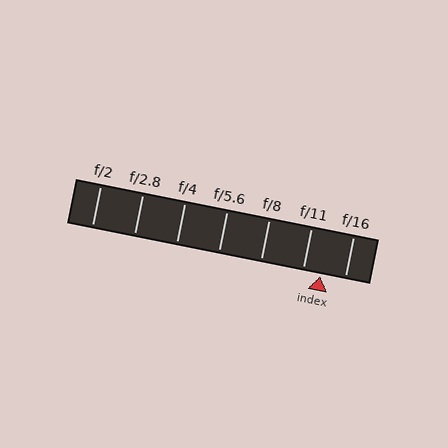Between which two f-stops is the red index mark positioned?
The index mark is between f/11 and f/16.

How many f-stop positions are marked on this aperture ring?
There are 7 f-stop positions marked.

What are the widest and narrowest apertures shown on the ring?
The widest aperture shown is f/2 and the narrowest is f/16.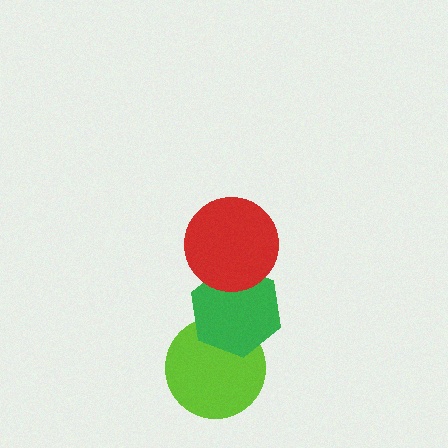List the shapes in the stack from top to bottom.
From top to bottom: the red circle, the green hexagon, the lime circle.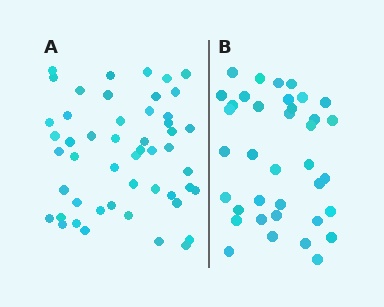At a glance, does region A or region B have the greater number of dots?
Region A (the left region) has more dots.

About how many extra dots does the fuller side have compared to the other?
Region A has approximately 15 more dots than region B.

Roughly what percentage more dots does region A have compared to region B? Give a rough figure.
About 35% more.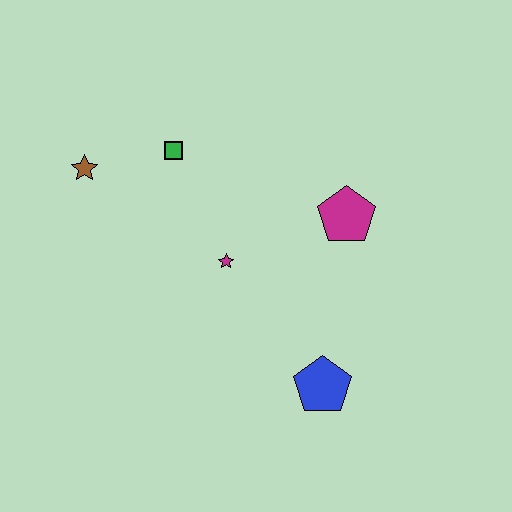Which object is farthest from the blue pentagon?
The brown star is farthest from the blue pentagon.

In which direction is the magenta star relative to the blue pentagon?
The magenta star is above the blue pentagon.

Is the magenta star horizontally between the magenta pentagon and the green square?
Yes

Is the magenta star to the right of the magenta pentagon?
No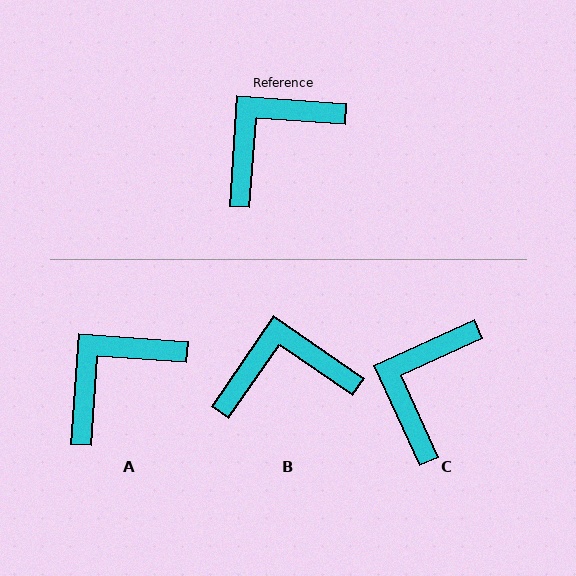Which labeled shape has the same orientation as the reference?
A.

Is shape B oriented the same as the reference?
No, it is off by about 31 degrees.